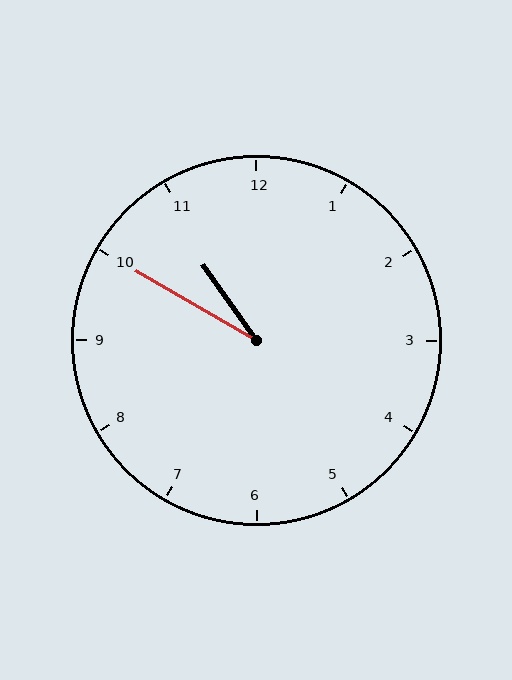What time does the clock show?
10:50.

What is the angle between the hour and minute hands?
Approximately 25 degrees.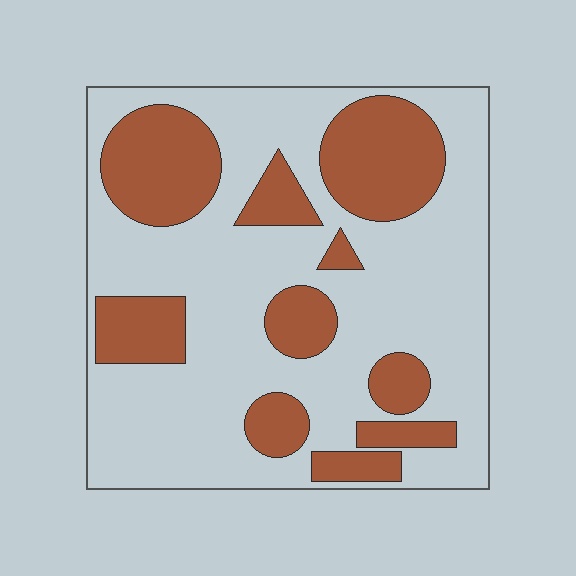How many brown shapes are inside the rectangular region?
10.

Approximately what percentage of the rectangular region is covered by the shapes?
Approximately 30%.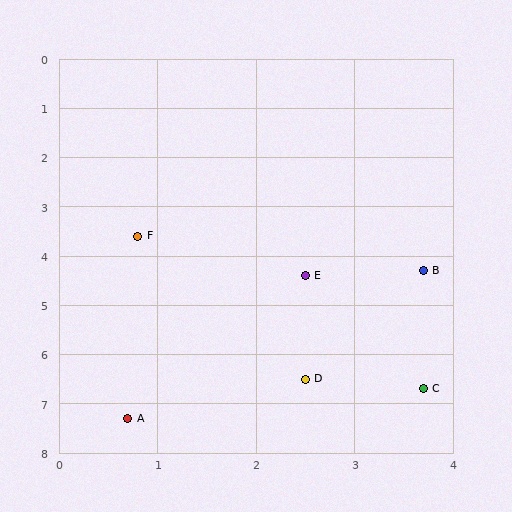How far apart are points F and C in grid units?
Points F and C are about 4.2 grid units apart.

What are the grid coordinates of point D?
Point D is at approximately (2.5, 6.5).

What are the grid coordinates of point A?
Point A is at approximately (0.7, 7.3).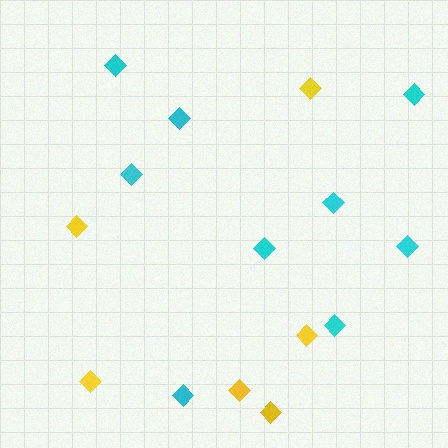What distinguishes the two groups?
There are 2 groups: one group of cyan diamonds (9) and one group of yellow diamonds (6).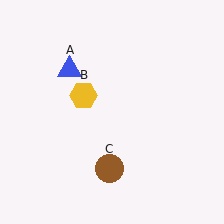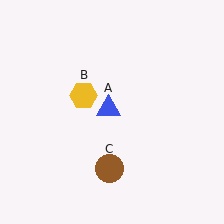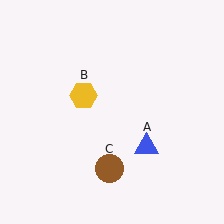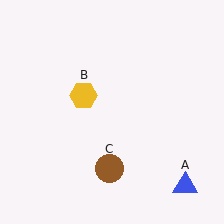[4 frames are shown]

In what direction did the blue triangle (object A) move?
The blue triangle (object A) moved down and to the right.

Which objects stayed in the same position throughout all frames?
Yellow hexagon (object B) and brown circle (object C) remained stationary.